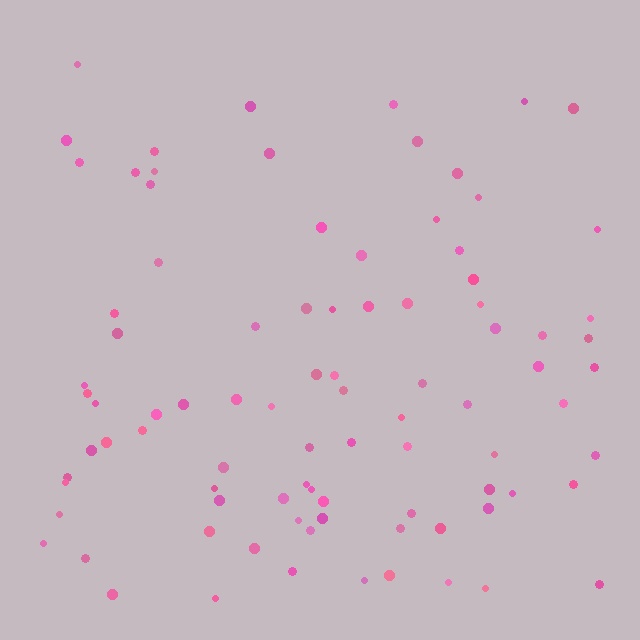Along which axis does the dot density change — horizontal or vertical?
Vertical.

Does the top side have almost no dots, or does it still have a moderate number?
Still a moderate number, just noticeably fewer than the bottom.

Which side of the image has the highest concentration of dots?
The bottom.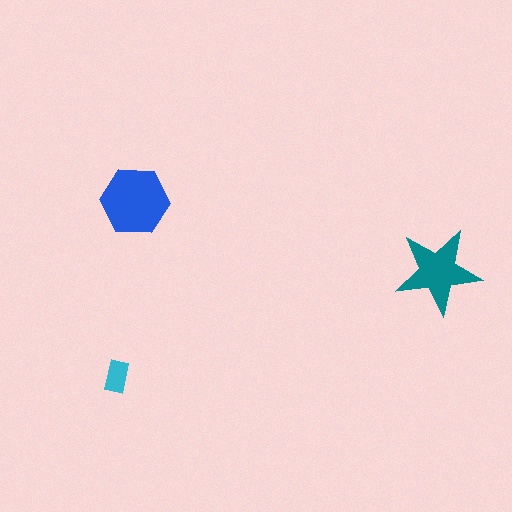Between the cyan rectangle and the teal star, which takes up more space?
The teal star.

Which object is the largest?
The blue hexagon.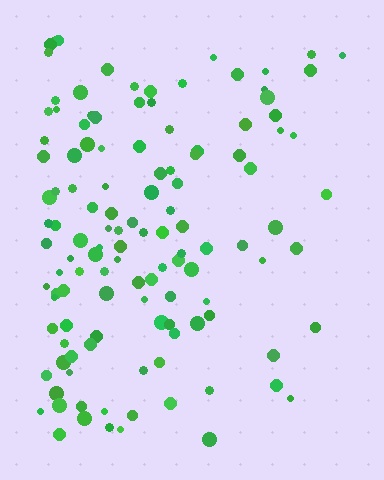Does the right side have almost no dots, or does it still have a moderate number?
Still a moderate number, just noticeably fewer than the left.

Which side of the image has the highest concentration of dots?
The left.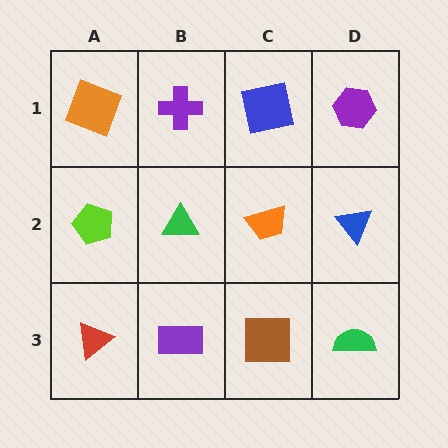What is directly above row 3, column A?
A lime pentagon.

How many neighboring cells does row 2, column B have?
4.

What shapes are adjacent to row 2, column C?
A blue square (row 1, column C), a brown square (row 3, column C), a green triangle (row 2, column B), a blue triangle (row 2, column D).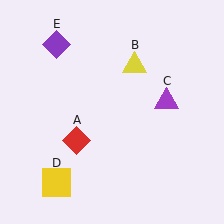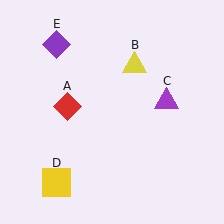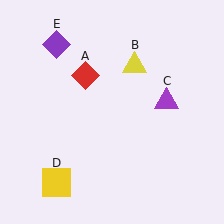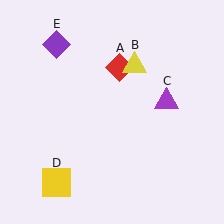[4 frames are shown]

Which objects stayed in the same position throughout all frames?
Yellow triangle (object B) and purple triangle (object C) and yellow square (object D) and purple diamond (object E) remained stationary.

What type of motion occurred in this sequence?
The red diamond (object A) rotated clockwise around the center of the scene.